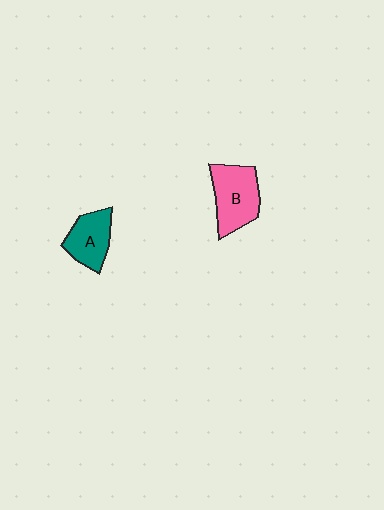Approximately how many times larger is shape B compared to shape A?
Approximately 1.3 times.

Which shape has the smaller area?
Shape A (teal).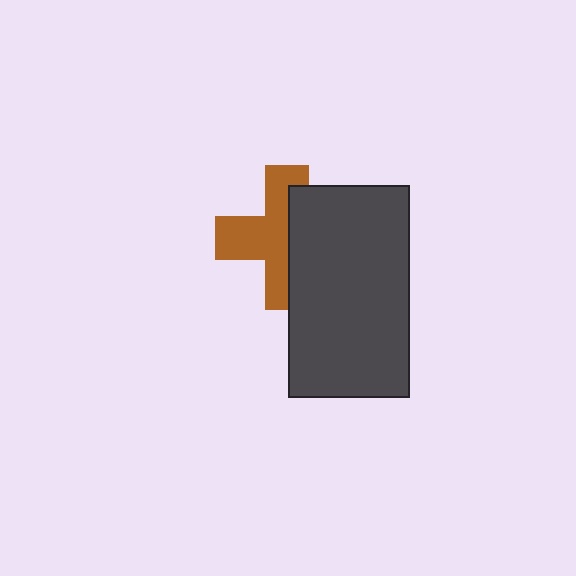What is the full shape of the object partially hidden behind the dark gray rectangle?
The partially hidden object is a brown cross.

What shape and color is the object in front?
The object in front is a dark gray rectangle.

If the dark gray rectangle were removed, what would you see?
You would see the complete brown cross.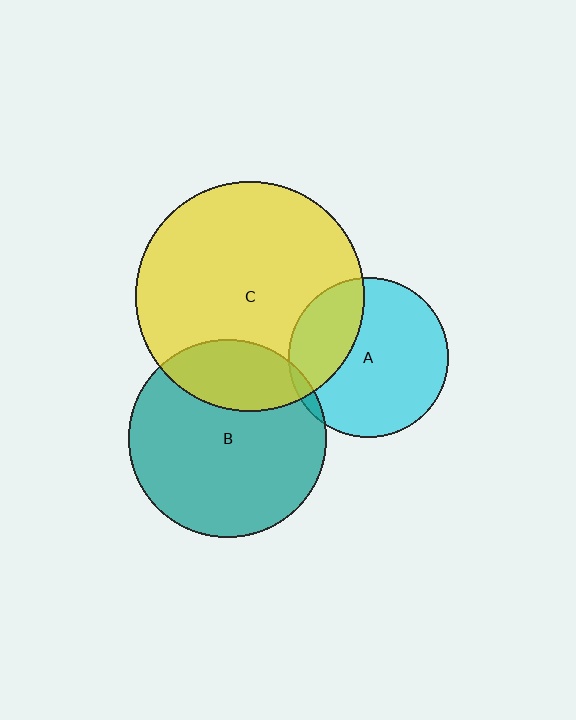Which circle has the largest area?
Circle C (yellow).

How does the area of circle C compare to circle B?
Approximately 1.3 times.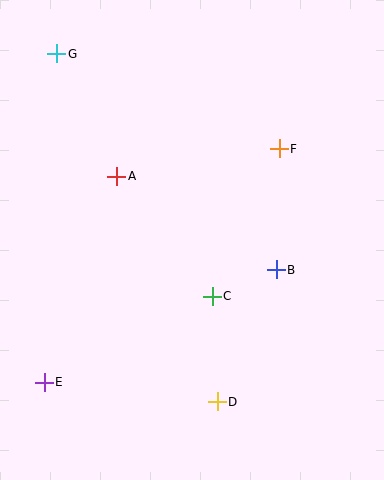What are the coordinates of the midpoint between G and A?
The midpoint between G and A is at (87, 115).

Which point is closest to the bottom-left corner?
Point E is closest to the bottom-left corner.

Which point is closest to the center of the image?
Point C at (212, 296) is closest to the center.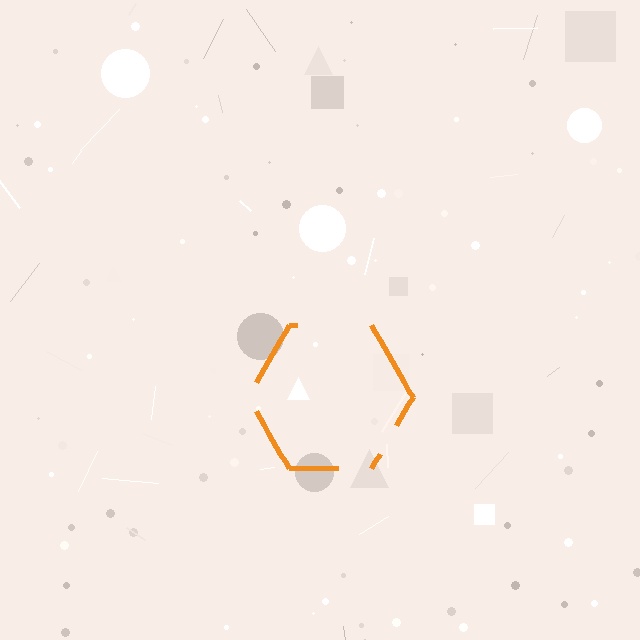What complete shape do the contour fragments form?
The contour fragments form a hexagon.